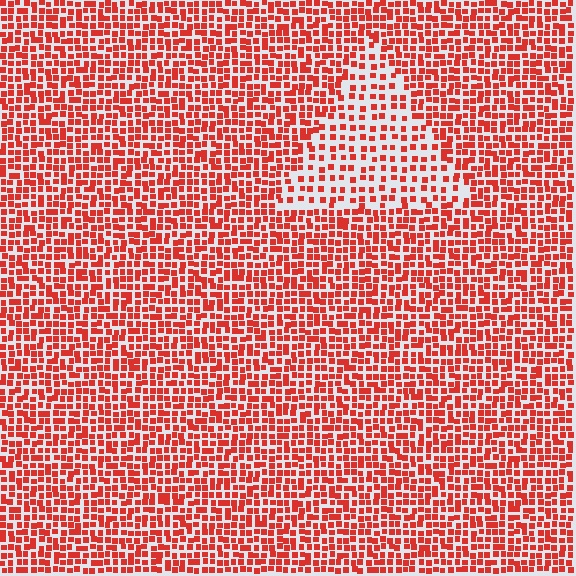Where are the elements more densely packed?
The elements are more densely packed outside the triangle boundary.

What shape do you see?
I see a triangle.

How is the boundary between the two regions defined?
The boundary is defined by a change in element density (approximately 1.9x ratio). All elements are the same color, size, and shape.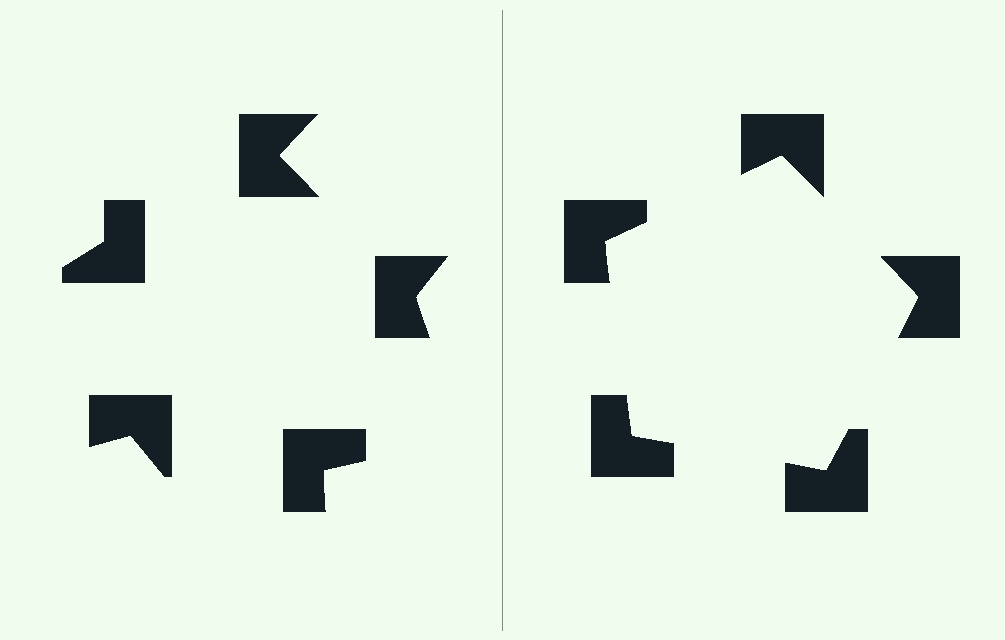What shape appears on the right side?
An illusory pentagon.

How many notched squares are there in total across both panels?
10 — 5 on each side.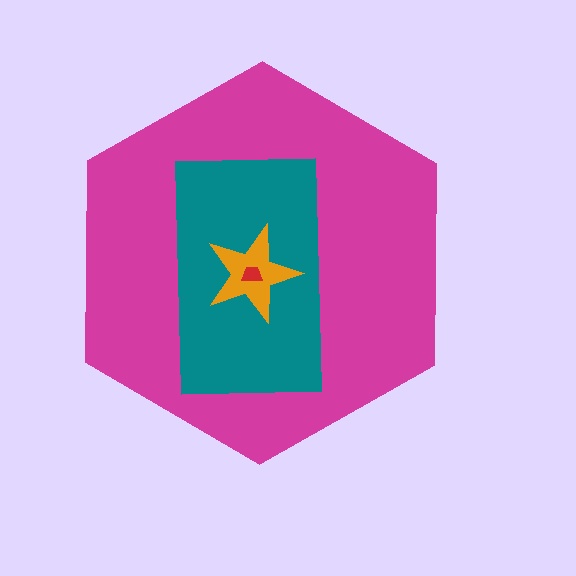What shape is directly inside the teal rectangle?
The orange star.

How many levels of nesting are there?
4.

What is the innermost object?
The red trapezoid.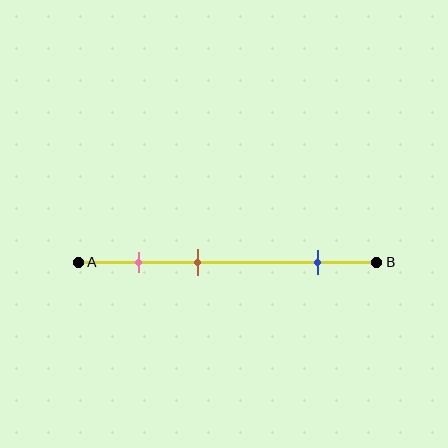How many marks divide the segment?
There are 3 marks dividing the segment.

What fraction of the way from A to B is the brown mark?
The brown mark is approximately 40% (0.4) of the way from A to B.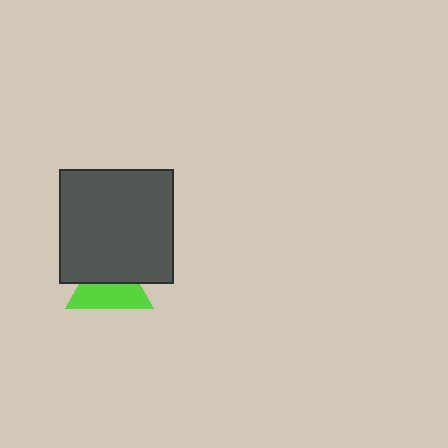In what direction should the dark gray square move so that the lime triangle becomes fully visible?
The dark gray square should move up. That is the shortest direction to clear the overlap and leave the lime triangle fully visible.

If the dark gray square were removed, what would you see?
You would see the complete lime triangle.